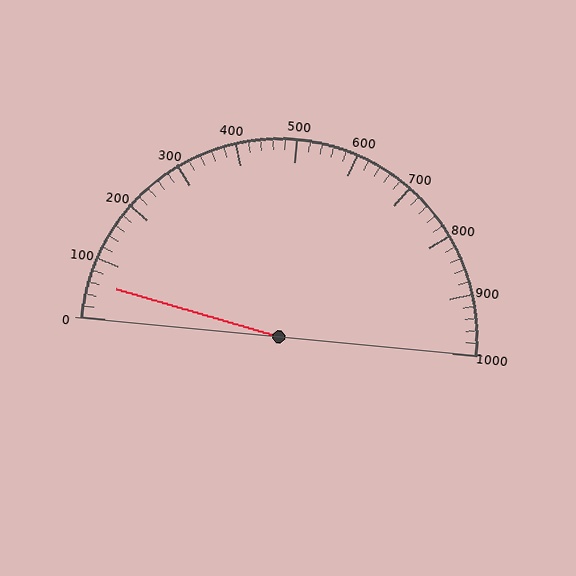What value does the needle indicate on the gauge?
The needle indicates approximately 60.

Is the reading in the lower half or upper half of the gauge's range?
The reading is in the lower half of the range (0 to 1000).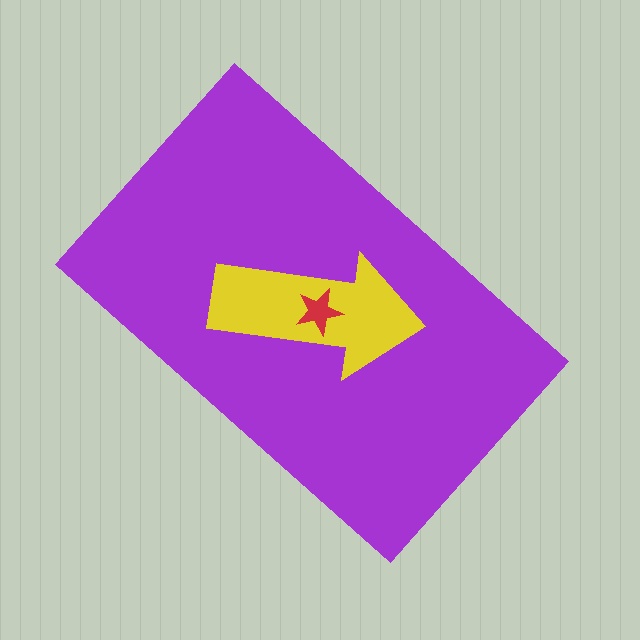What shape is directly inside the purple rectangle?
The yellow arrow.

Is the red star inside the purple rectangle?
Yes.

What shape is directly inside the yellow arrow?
The red star.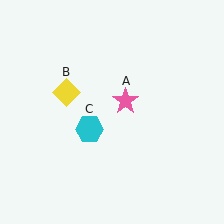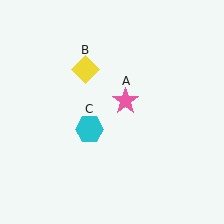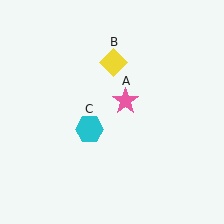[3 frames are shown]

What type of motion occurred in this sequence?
The yellow diamond (object B) rotated clockwise around the center of the scene.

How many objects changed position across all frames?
1 object changed position: yellow diamond (object B).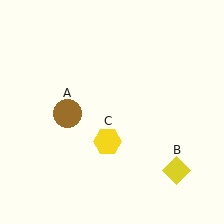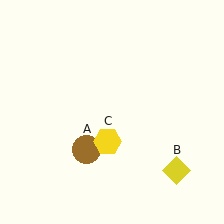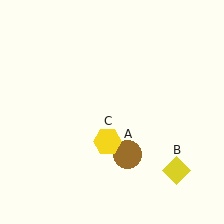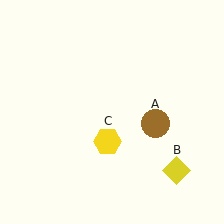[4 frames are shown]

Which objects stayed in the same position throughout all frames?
Yellow diamond (object B) and yellow hexagon (object C) remained stationary.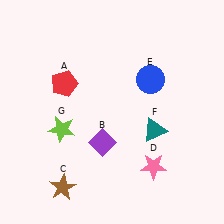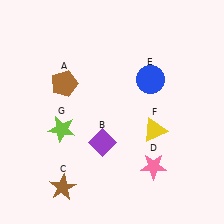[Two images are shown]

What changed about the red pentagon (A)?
In Image 1, A is red. In Image 2, it changed to brown.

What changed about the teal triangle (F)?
In Image 1, F is teal. In Image 2, it changed to yellow.